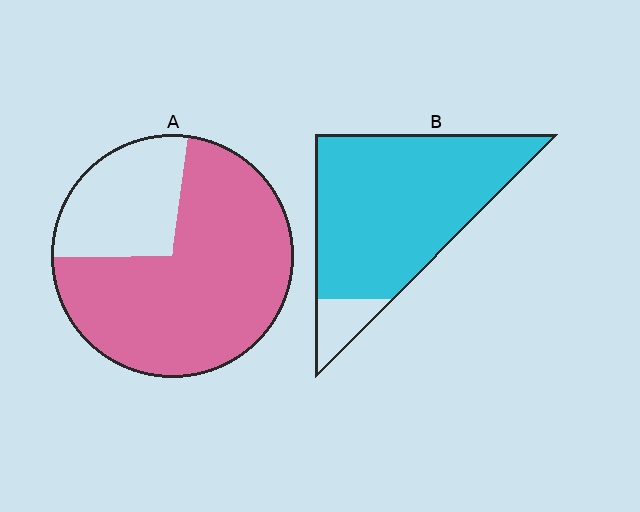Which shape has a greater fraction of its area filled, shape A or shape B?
Shape B.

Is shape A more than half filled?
Yes.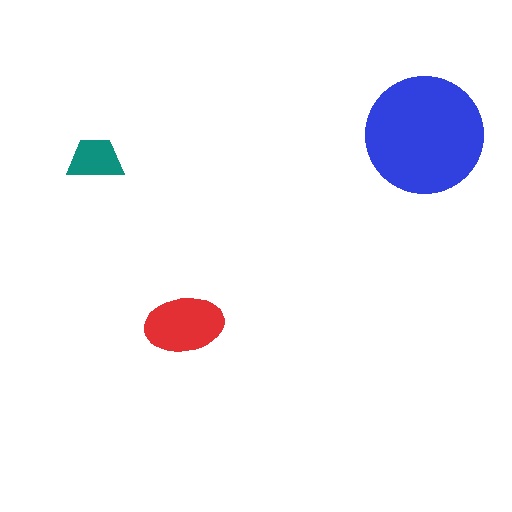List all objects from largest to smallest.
The blue circle, the red ellipse, the teal trapezoid.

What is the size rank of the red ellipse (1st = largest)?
2nd.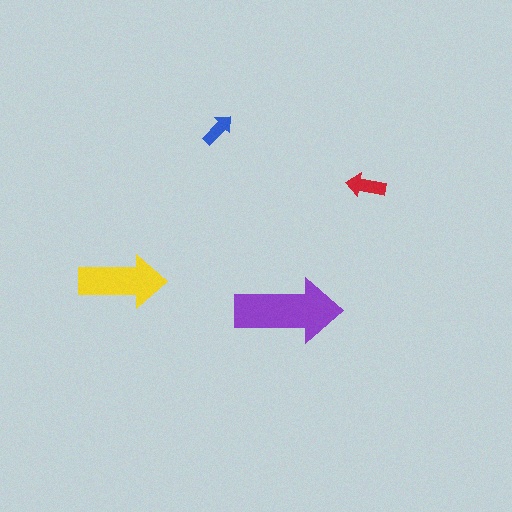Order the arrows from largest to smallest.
the purple one, the yellow one, the red one, the blue one.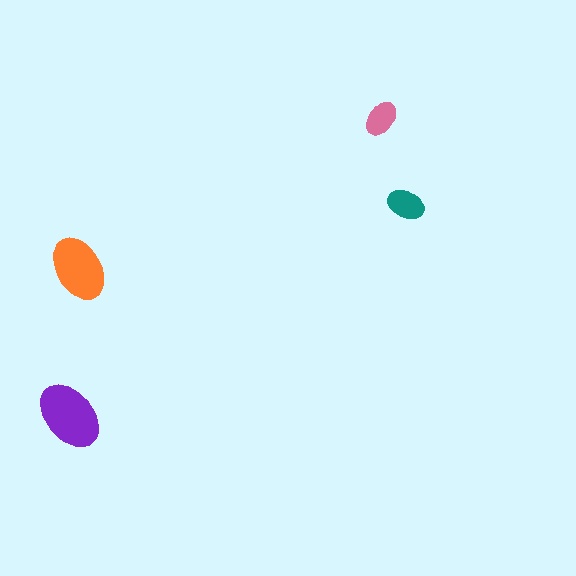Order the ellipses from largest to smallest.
the purple one, the orange one, the teal one, the pink one.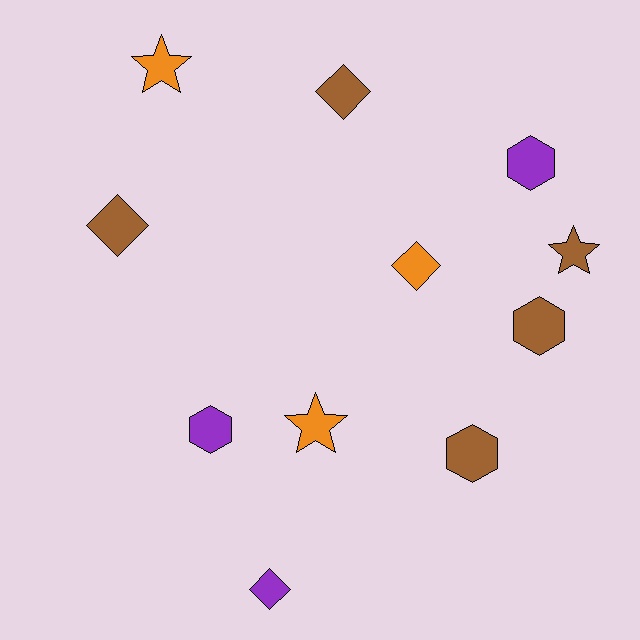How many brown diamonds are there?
There are 2 brown diamonds.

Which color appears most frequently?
Brown, with 5 objects.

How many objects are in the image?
There are 11 objects.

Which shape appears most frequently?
Diamond, with 4 objects.